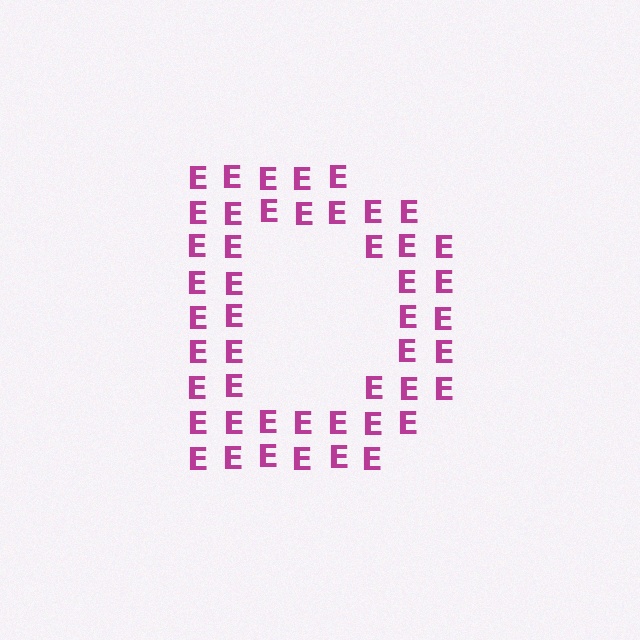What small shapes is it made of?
It is made of small letter E's.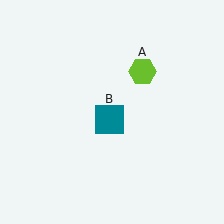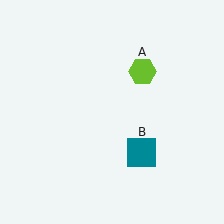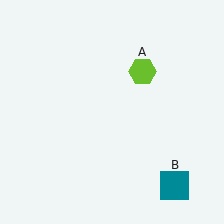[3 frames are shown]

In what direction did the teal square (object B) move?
The teal square (object B) moved down and to the right.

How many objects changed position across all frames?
1 object changed position: teal square (object B).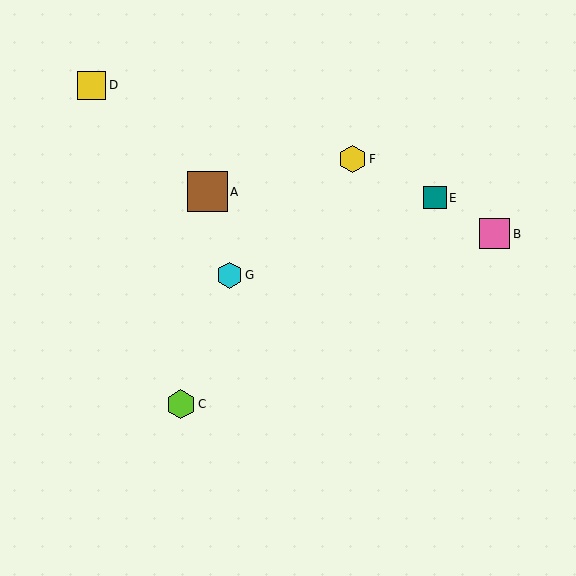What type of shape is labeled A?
Shape A is a brown square.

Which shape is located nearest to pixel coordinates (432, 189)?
The teal square (labeled E) at (435, 198) is nearest to that location.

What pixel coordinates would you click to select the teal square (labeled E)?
Click at (435, 198) to select the teal square E.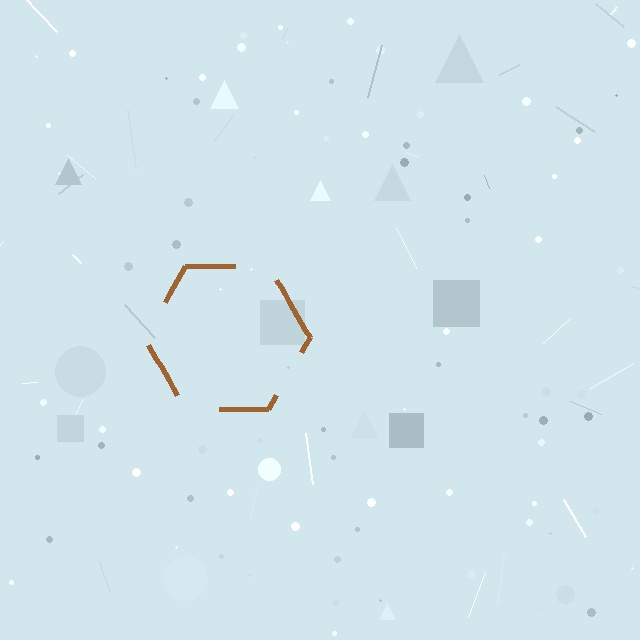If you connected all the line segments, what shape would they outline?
They would outline a hexagon.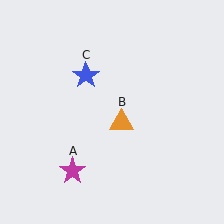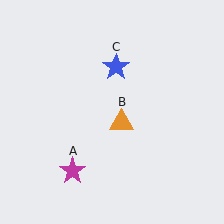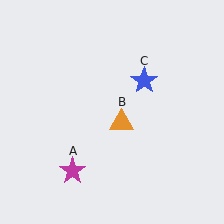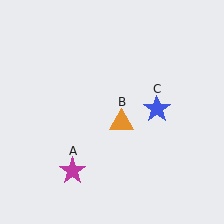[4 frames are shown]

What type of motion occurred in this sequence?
The blue star (object C) rotated clockwise around the center of the scene.